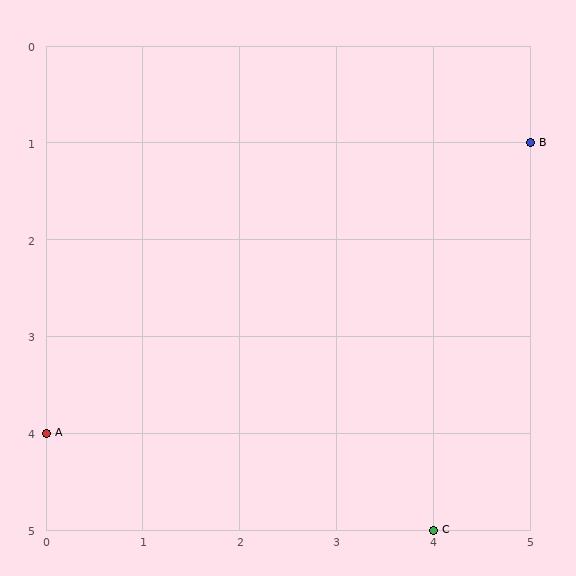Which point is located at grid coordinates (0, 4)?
Point A is at (0, 4).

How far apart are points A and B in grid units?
Points A and B are 5 columns and 3 rows apart (about 5.8 grid units diagonally).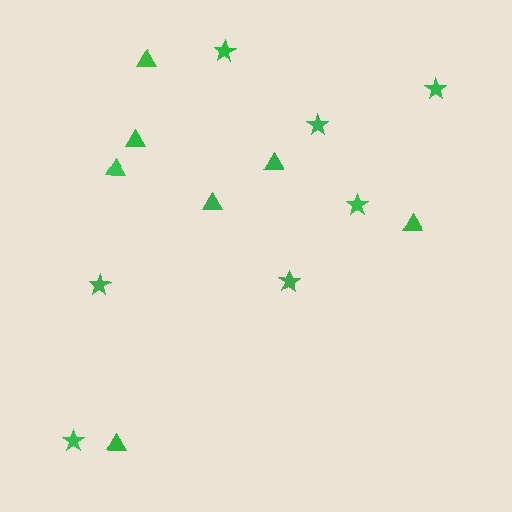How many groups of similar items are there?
There are 2 groups: one group of triangles (7) and one group of stars (7).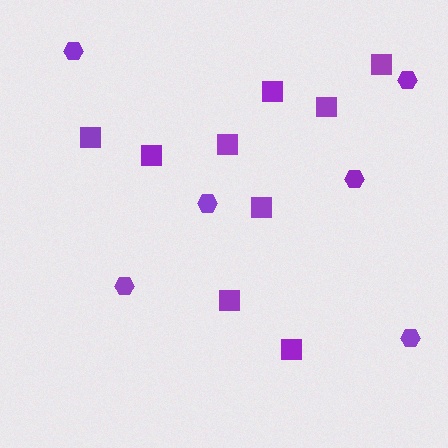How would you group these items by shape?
There are 2 groups: one group of hexagons (6) and one group of squares (9).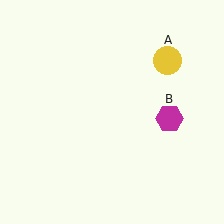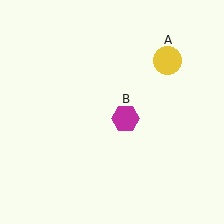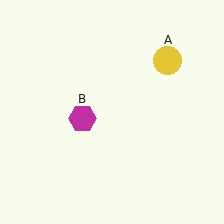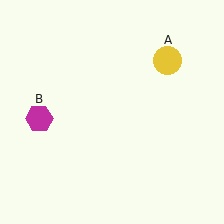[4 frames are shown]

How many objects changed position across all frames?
1 object changed position: magenta hexagon (object B).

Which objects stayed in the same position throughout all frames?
Yellow circle (object A) remained stationary.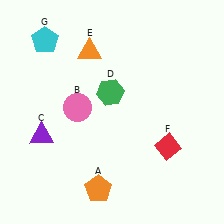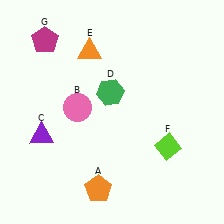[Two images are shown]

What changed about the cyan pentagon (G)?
In Image 1, G is cyan. In Image 2, it changed to magenta.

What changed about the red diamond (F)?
In Image 1, F is red. In Image 2, it changed to lime.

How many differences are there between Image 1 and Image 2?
There are 2 differences between the two images.